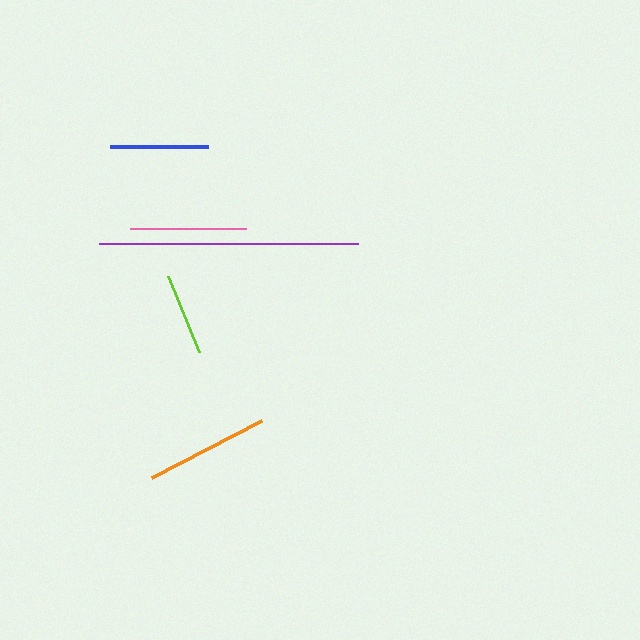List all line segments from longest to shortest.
From longest to shortest: purple, orange, pink, blue, lime.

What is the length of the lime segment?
The lime segment is approximately 82 pixels long.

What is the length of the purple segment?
The purple segment is approximately 259 pixels long.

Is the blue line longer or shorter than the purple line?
The purple line is longer than the blue line.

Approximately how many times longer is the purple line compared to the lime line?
The purple line is approximately 3.2 times the length of the lime line.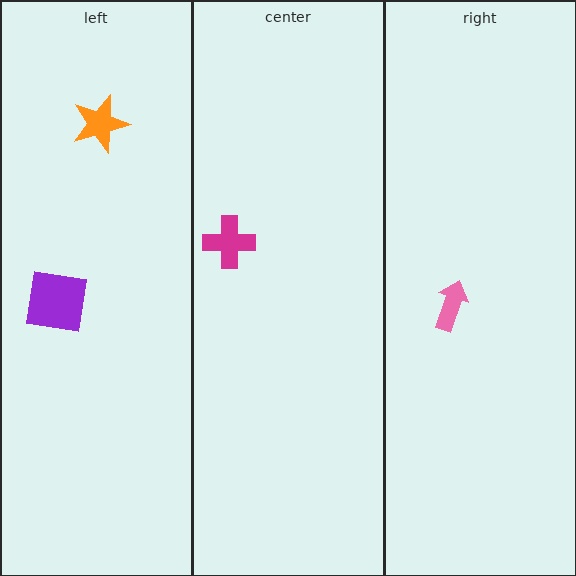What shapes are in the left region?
The purple square, the orange star.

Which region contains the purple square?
The left region.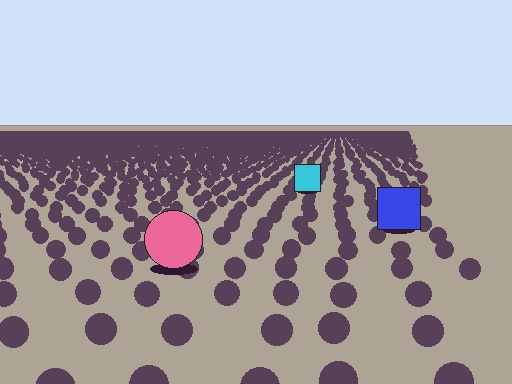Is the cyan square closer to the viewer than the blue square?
No. The blue square is closer — you can tell from the texture gradient: the ground texture is coarser near it.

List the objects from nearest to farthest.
From nearest to farthest: the pink circle, the blue square, the cyan square.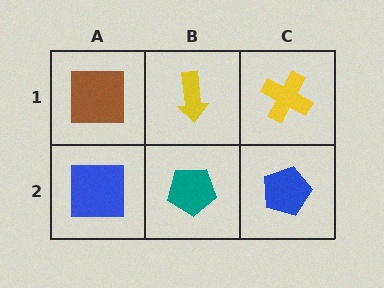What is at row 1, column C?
A yellow cross.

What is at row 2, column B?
A teal pentagon.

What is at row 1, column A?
A brown square.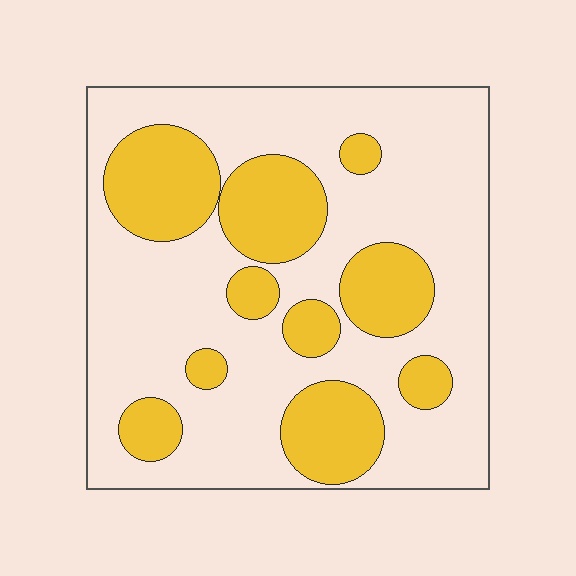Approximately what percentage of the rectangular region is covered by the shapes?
Approximately 30%.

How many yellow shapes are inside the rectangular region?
10.